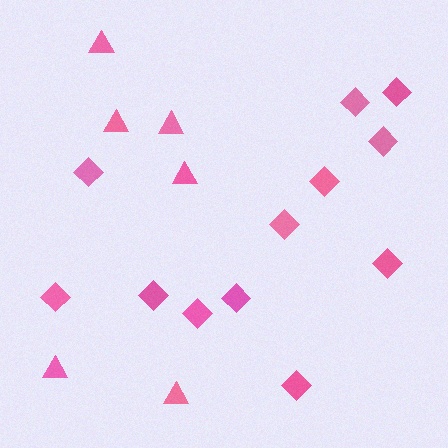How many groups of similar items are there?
There are 2 groups: one group of diamonds (12) and one group of triangles (6).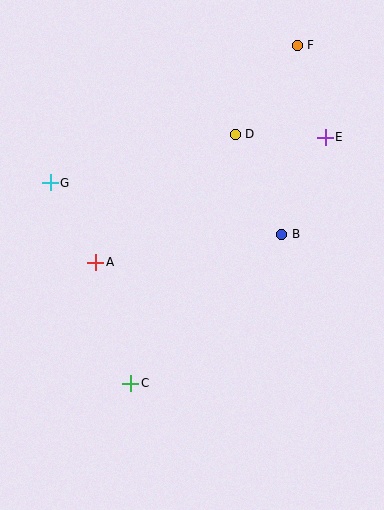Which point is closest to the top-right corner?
Point F is closest to the top-right corner.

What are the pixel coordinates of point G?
Point G is at (50, 183).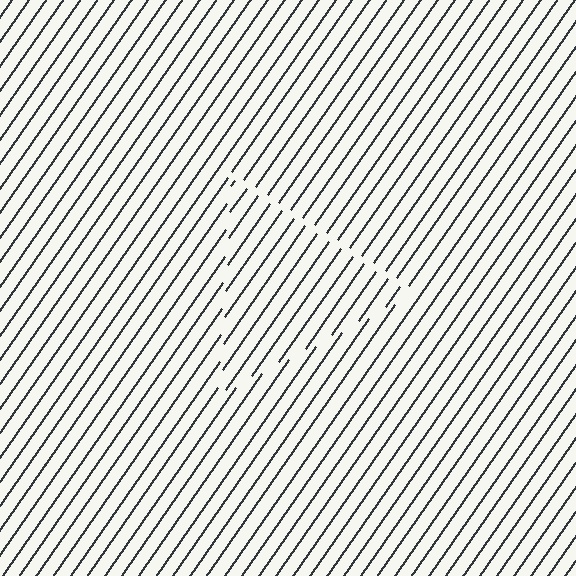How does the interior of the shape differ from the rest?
The interior of the shape contains the same grating, shifted by half a period — the contour is defined by the phase discontinuity where line-ends from the inner and outer gratings abut.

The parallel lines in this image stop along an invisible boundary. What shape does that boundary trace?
An illusory triangle. The interior of the shape contains the same grating, shifted by half a period — the contour is defined by the phase discontinuity where line-ends from the inner and outer gratings abut.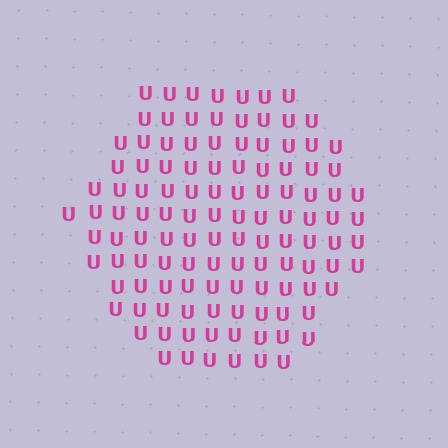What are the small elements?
The small elements are letter U's.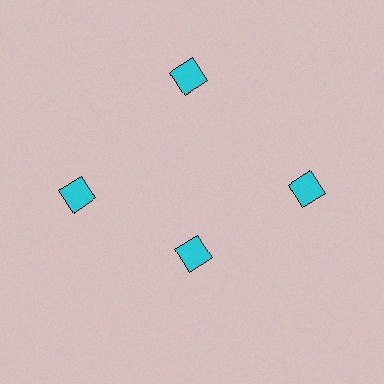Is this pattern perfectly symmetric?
No. The 4 cyan diamonds are arranged in a ring, but one element near the 6 o'clock position is pulled inward toward the center, breaking the 4-fold rotational symmetry.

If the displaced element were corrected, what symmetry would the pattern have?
It would have 4-fold rotational symmetry — the pattern would map onto itself every 90 degrees.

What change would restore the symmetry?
The symmetry would be restored by moving it outward, back onto the ring so that all 4 diamonds sit at equal angles and equal distance from the center.